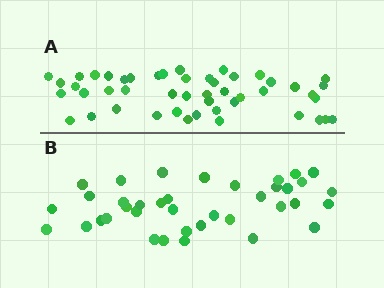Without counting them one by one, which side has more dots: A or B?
Region A (the top region) has more dots.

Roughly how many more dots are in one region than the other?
Region A has roughly 10 or so more dots than region B.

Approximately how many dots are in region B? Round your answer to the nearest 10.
About 40 dots. (The exact count is 38, which rounds to 40.)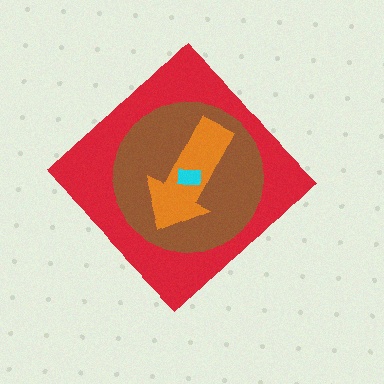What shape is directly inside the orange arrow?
The cyan rectangle.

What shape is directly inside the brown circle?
The orange arrow.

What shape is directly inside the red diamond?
The brown circle.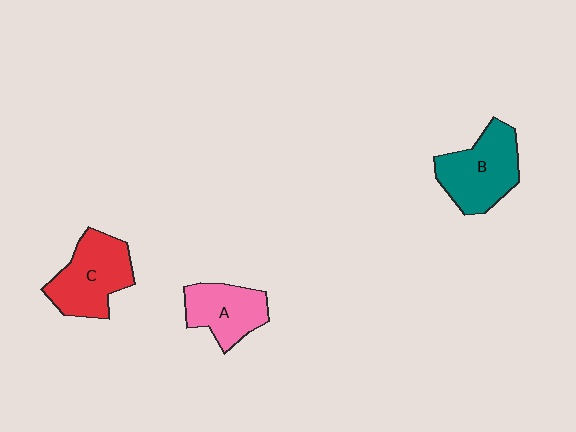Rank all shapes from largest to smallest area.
From largest to smallest: B (teal), C (red), A (pink).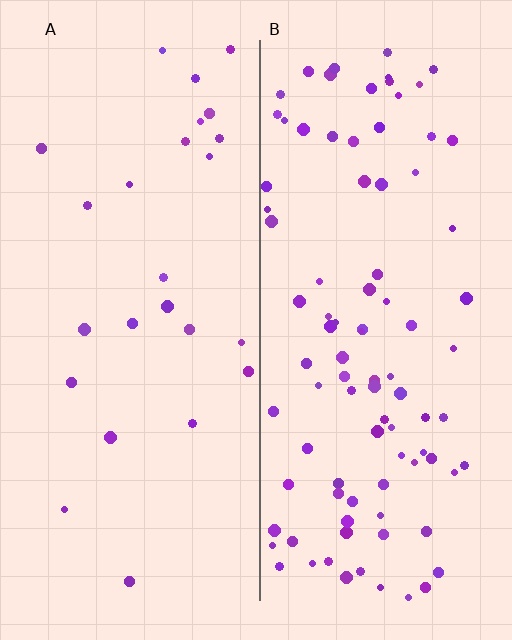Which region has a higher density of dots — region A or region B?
B (the right).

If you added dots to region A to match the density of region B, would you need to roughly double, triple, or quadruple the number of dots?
Approximately quadruple.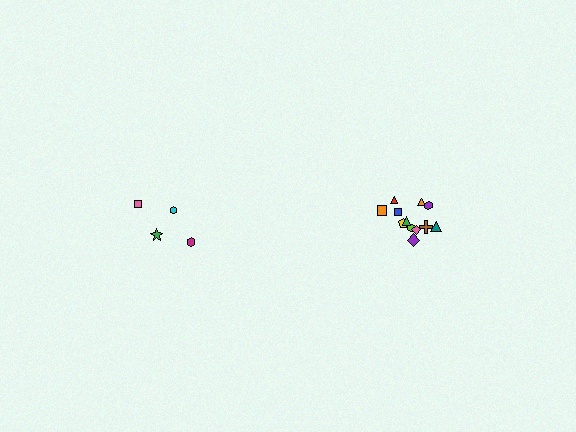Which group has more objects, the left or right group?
The right group.